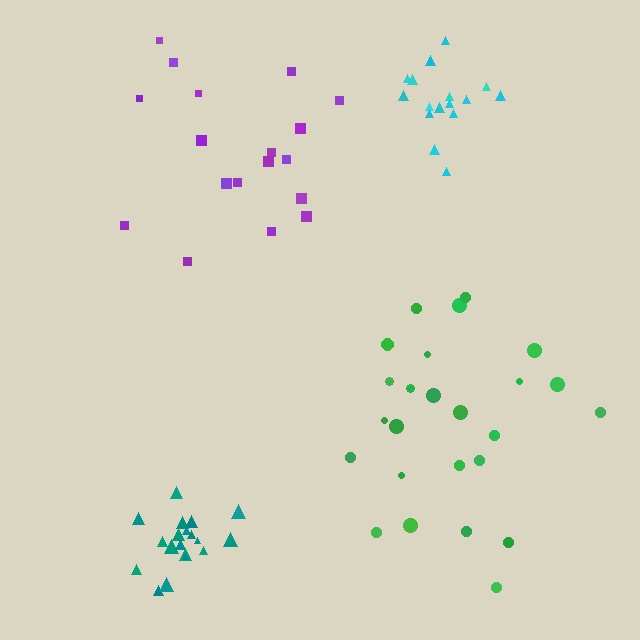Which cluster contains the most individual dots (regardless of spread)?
Green (25).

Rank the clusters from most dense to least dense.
teal, cyan, green, purple.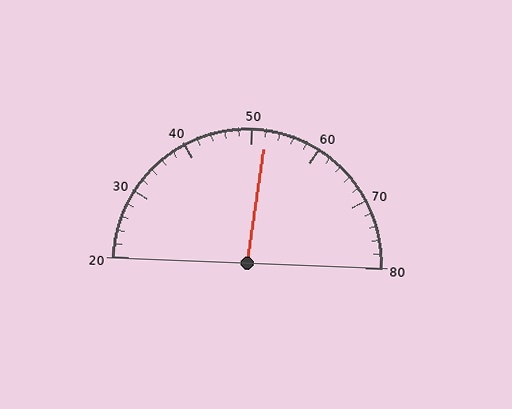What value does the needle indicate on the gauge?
The needle indicates approximately 52.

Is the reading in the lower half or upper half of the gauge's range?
The reading is in the upper half of the range (20 to 80).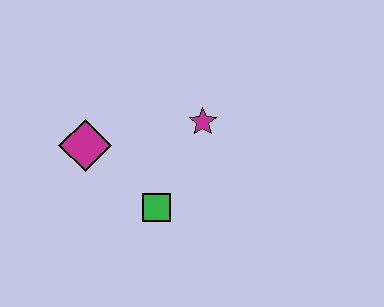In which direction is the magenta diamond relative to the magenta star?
The magenta diamond is to the left of the magenta star.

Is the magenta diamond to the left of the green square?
Yes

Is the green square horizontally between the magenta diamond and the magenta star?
Yes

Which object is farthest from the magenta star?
The magenta diamond is farthest from the magenta star.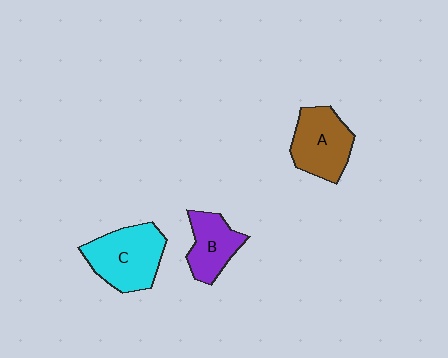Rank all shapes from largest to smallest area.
From largest to smallest: C (cyan), A (brown), B (purple).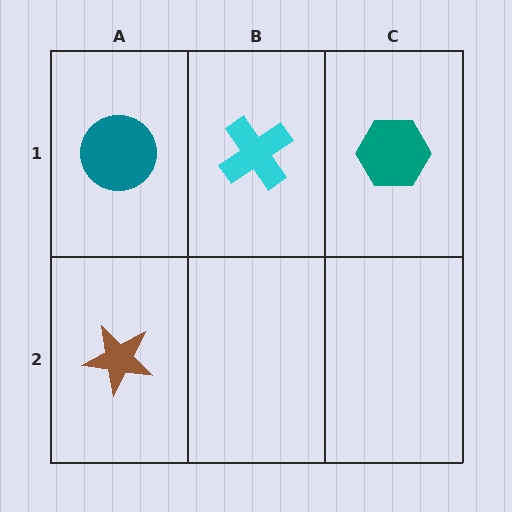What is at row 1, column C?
A teal hexagon.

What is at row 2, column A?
A brown star.